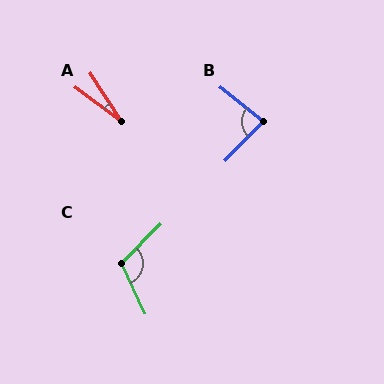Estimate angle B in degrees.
Approximately 85 degrees.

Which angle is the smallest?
A, at approximately 20 degrees.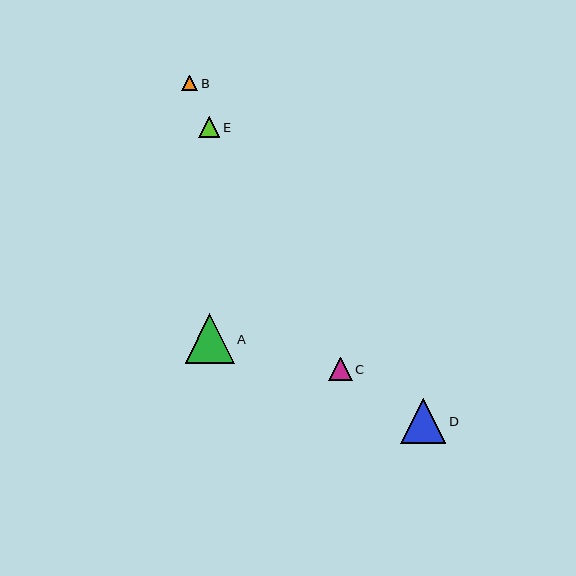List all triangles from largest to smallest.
From largest to smallest: A, D, C, E, B.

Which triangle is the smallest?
Triangle B is the smallest with a size of approximately 16 pixels.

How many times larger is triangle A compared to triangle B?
Triangle A is approximately 3.1 times the size of triangle B.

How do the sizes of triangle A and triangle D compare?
Triangle A and triangle D are approximately the same size.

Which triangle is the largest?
Triangle A is the largest with a size of approximately 49 pixels.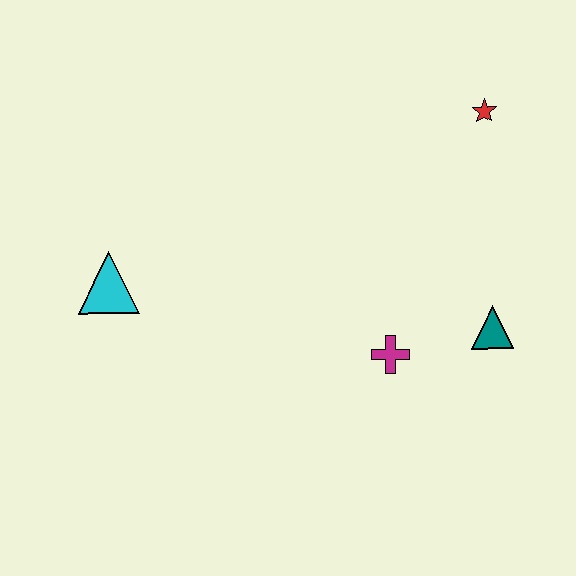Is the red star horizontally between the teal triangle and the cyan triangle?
Yes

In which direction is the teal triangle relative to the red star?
The teal triangle is below the red star.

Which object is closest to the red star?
The teal triangle is closest to the red star.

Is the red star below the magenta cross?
No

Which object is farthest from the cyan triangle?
The red star is farthest from the cyan triangle.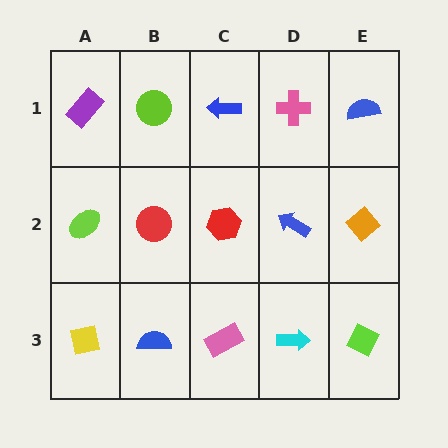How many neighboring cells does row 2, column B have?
4.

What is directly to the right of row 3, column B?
A pink rectangle.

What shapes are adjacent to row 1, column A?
A lime ellipse (row 2, column A), a lime circle (row 1, column B).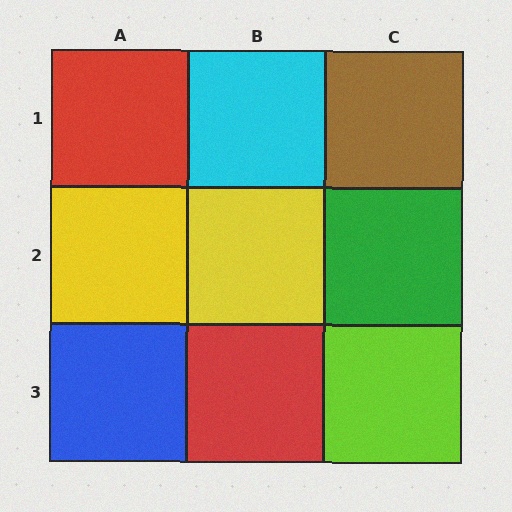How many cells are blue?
1 cell is blue.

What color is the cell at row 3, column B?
Red.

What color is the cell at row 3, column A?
Blue.